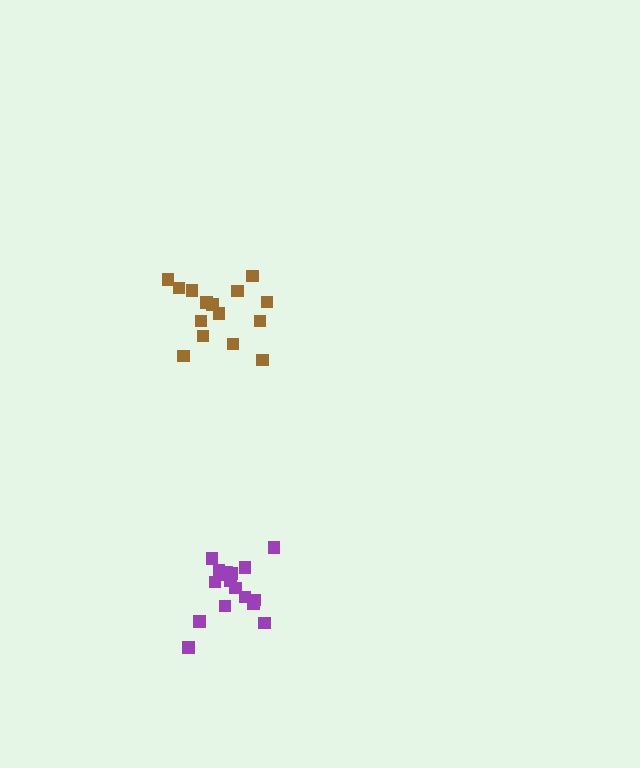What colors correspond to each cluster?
The clusters are colored: brown, purple.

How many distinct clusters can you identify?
There are 2 distinct clusters.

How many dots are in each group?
Group 1: 15 dots, Group 2: 17 dots (32 total).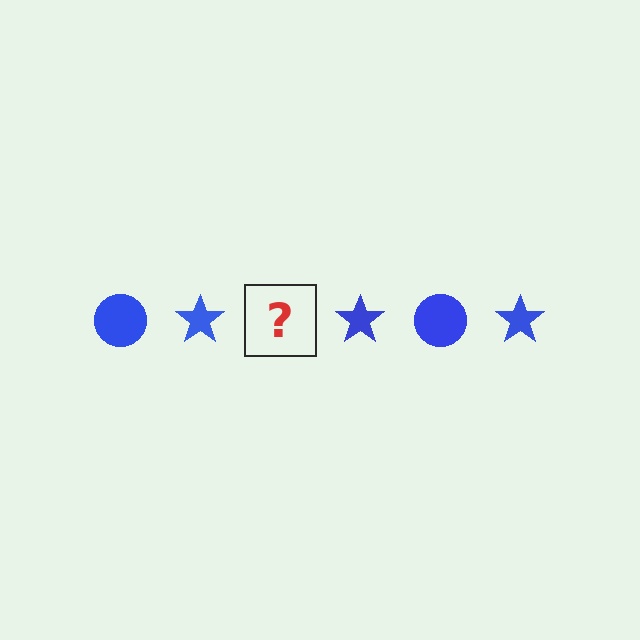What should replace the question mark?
The question mark should be replaced with a blue circle.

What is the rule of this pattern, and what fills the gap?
The rule is that the pattern cycles through circle, star shapes in blue. The gap should be filled with a blue circle.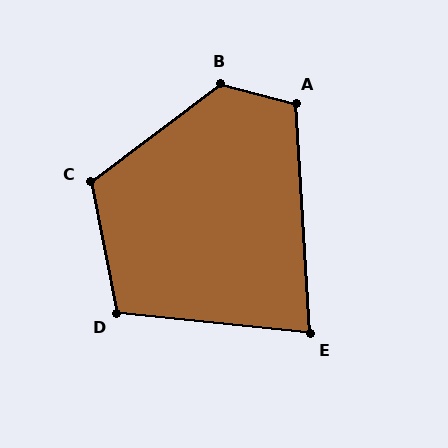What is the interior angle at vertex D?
Approximately 107 degrees (obtuse).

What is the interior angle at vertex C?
Approximately 116 degrees (obtuse).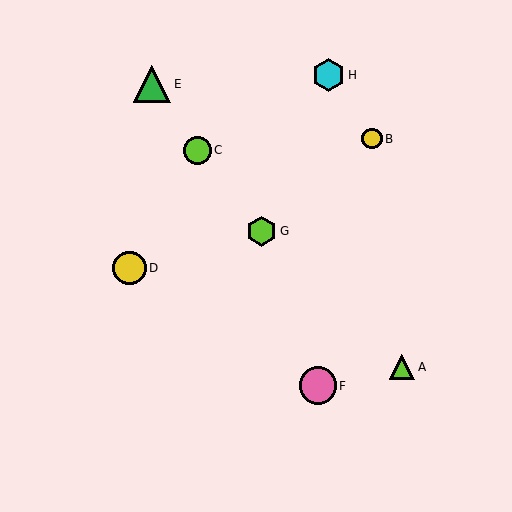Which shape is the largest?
The pink circle (labeled F) is the largest.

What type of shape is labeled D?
Shape D is a yellow circle.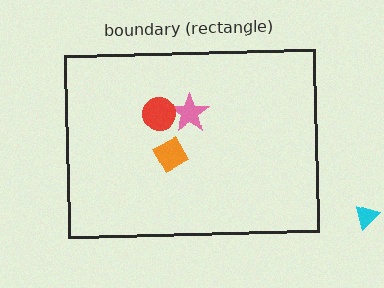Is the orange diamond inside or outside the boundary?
Inside.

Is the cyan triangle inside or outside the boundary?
Outside.